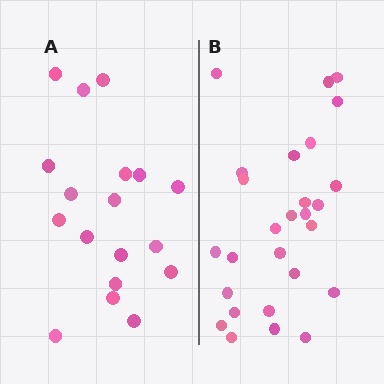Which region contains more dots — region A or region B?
Region B (the right region) has more dots.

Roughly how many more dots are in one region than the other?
Region B has roughly 8 or so more dots than region A.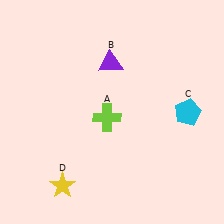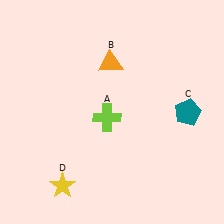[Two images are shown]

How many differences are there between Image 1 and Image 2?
There are 2 differences between the two images.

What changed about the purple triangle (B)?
In Image 1, B is purple. In Image 2, it changed to orange.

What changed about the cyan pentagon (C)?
In Image 1, C is cyan. In Image 2, it changed to teal.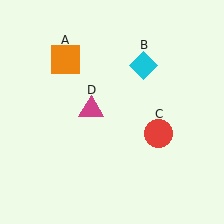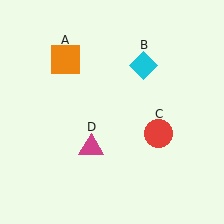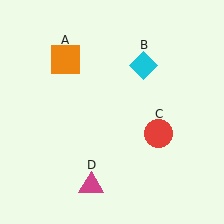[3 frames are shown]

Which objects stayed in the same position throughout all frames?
Orange square (object A) and cyan diamond (object B) and red circle (object C) remained stationary.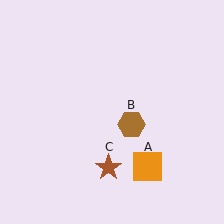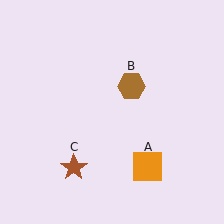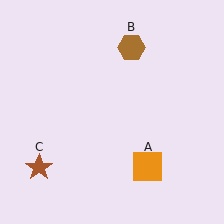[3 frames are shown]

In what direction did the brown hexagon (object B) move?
The brown hexagon (object B) moved up.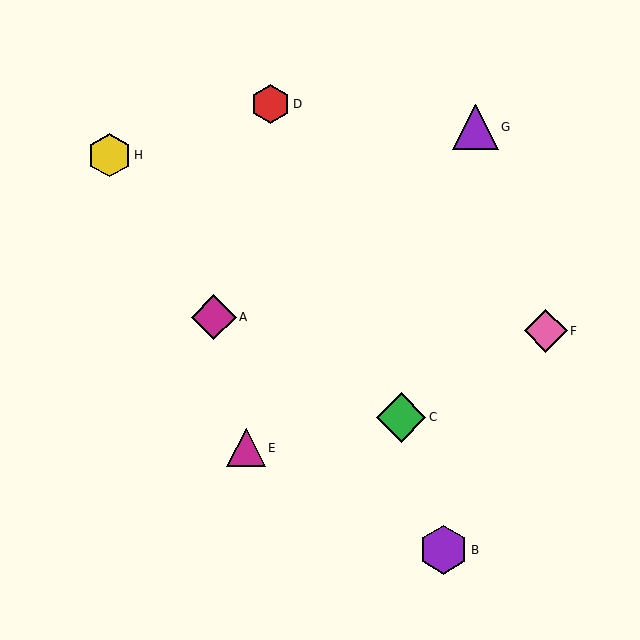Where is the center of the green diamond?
The center of the green diamond is at (401, 417).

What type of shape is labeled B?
Shape B is a purple hexagon.